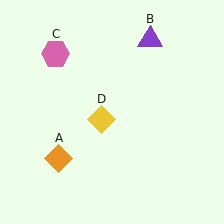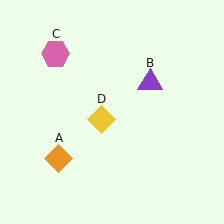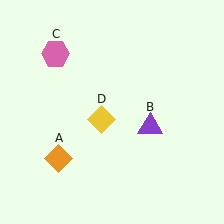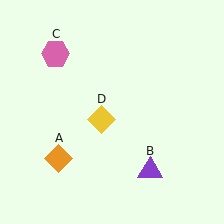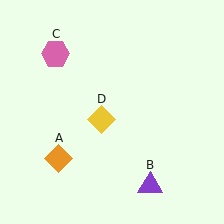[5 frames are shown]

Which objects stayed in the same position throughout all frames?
Orange diamond (object A) and pink hexagon (object C) and yellow diamond (object D) remained stationary.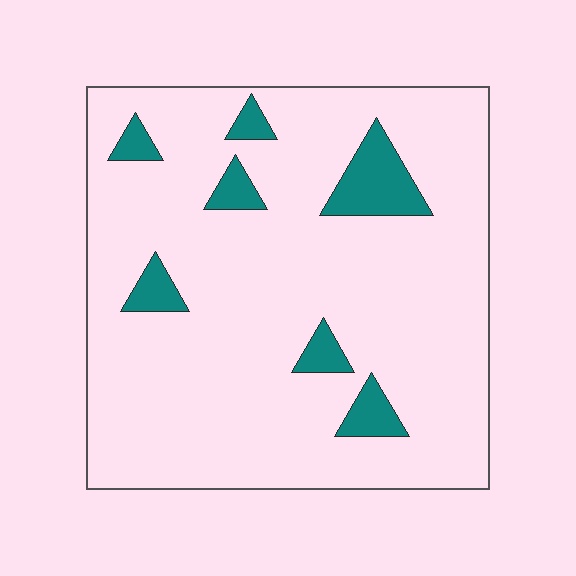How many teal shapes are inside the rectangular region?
7.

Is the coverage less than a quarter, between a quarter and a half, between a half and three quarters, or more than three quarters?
Less than a quarter.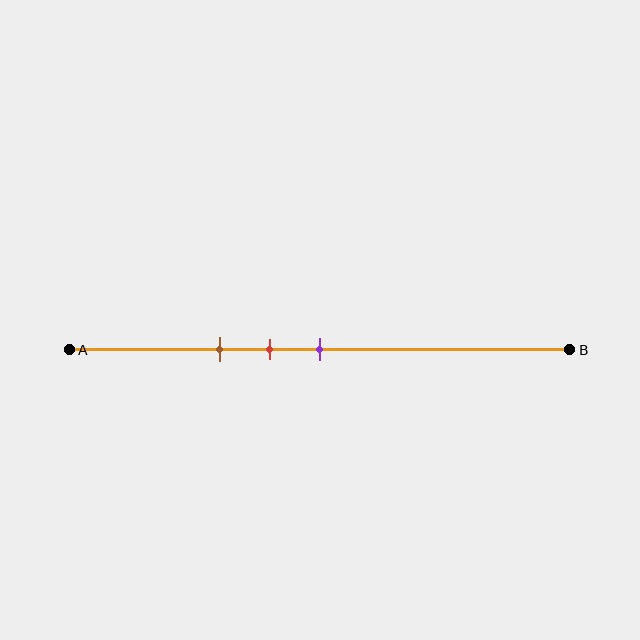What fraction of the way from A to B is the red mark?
The red mark is approximately 40% (0.4) of the way from A to B.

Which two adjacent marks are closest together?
The red and purple marks are the closest adjacent pair.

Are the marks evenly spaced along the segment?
Yes, the marks are approximately evenly spaced.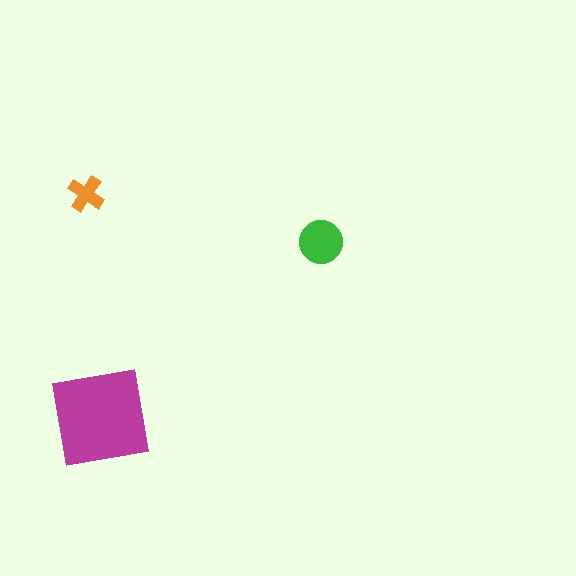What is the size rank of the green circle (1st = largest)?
2nd.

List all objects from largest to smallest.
The magenta square, the green circle, the orange cross.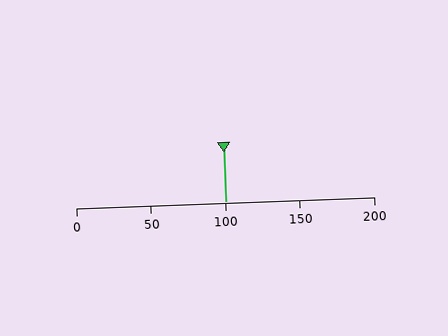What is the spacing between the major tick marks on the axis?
The major ticks are spaced 50 apart.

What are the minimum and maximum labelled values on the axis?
The axis runs from 0 to 200.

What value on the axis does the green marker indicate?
The marker indicates approximately 100.